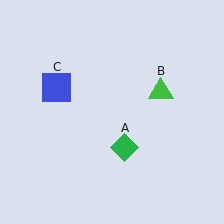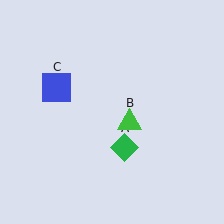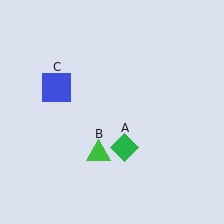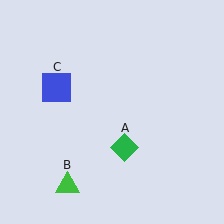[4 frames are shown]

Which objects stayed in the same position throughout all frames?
Green diamond (object A) and blue square (object C) remained stationary.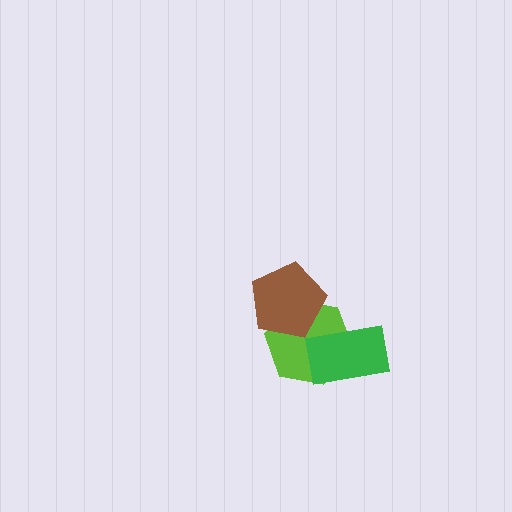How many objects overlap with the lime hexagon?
2 objects overlap with the lime hexagon.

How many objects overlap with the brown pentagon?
1 object overlaps with the brown pentagon.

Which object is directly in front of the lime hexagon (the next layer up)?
The green rectangle is directly in front of the lime hexagon.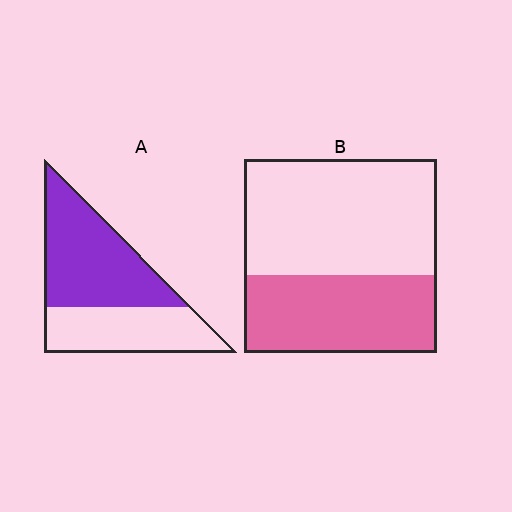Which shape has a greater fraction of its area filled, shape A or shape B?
Shape A.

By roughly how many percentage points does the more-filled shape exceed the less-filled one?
By roughly 20 percentage points (A over B).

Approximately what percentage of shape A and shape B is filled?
A is approximately 60% and B is approximately 40%.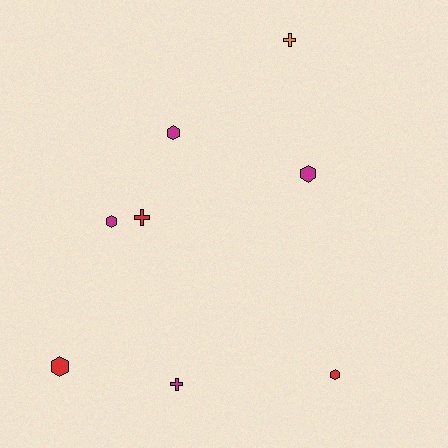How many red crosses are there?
There is 1 red cross.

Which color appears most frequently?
Magenta, with 4 objects.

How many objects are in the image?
There are 8 objects.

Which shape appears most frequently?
Hexagon, with 5 objects.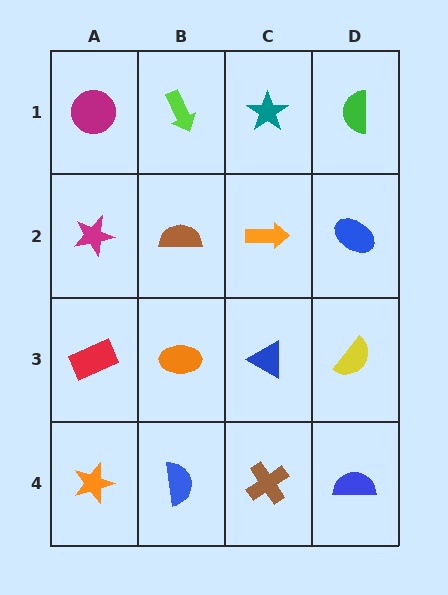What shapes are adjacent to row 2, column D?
A green semicircle (row 1, column D), a yellow semicircle (row 3, column D), an orange arrow (row 2, column C).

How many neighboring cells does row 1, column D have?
2.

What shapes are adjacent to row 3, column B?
A brown semicircle (row 2, column B), a blue semicircle (row 4, column B), a red rectangle (row 3, column A), a blue triangle (row 3, column C).